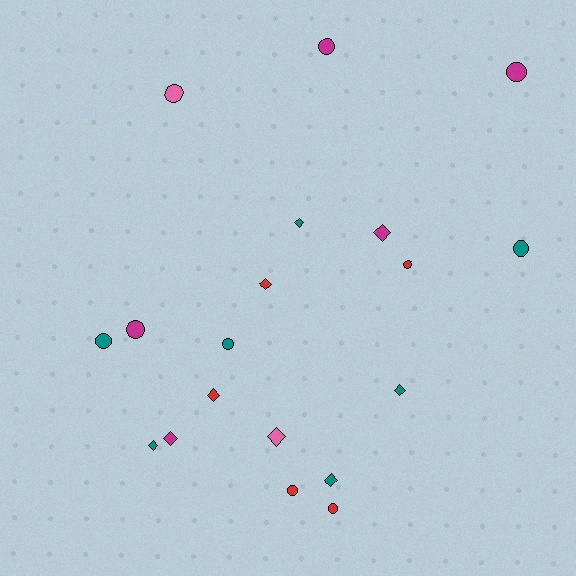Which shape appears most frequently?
Circle, with 10 objects.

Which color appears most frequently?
Teal, with 7 objects.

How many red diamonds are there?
There are 2 red diamonds.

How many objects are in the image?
There are 19 objects.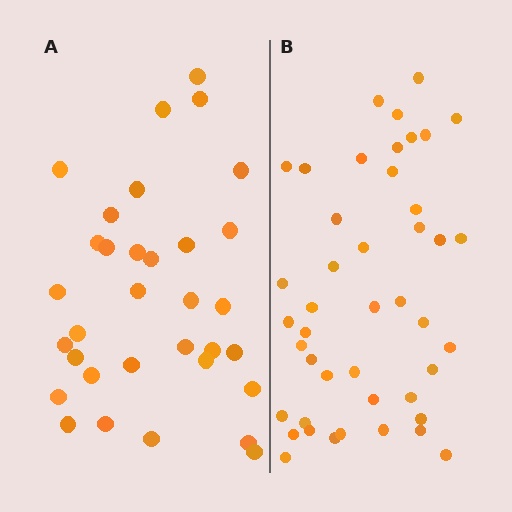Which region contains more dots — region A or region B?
Region B (the right region) has more dots.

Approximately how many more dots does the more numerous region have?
Region B has roughly 12 or so more dots than region A.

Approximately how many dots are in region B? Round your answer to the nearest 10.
About 40 dots. (The exact count is 44, which rounds to 40.)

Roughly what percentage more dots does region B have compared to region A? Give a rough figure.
About 35% more.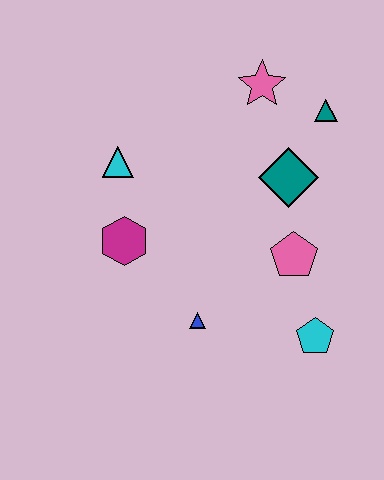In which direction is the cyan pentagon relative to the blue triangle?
The cyan pentagon is to the right of the blue triangle.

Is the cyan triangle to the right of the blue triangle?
No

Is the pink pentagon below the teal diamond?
Yes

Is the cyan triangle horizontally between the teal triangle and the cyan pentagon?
No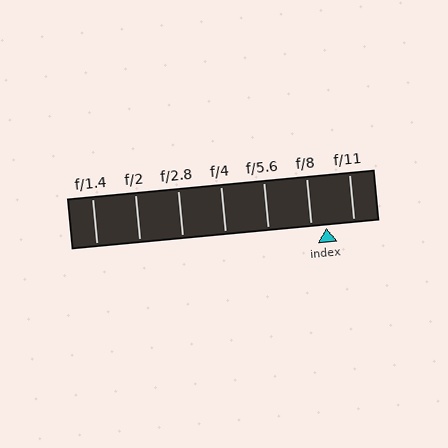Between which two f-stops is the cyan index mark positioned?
The index mark is between f/8 and f/11.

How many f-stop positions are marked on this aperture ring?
There are 7 f-stop positions marked.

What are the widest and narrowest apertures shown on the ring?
The widest aperture shown is f/1.4 and the narrowest is f/11.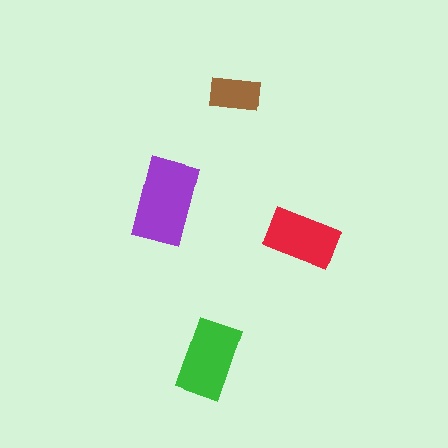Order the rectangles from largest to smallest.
the purple one, the green one, the red one, the brown one.